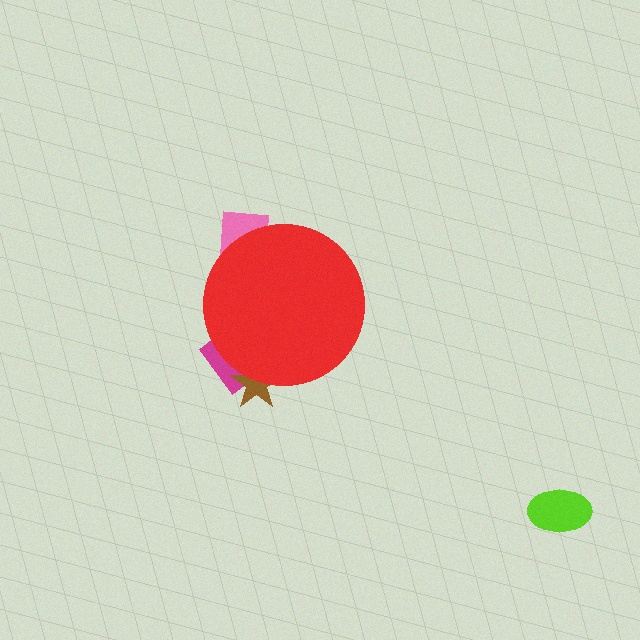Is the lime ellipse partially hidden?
No, the lime ellipse is fully visible.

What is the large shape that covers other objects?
A red circle.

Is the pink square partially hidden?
Yes, the pink square is partially hidden behind the red circle.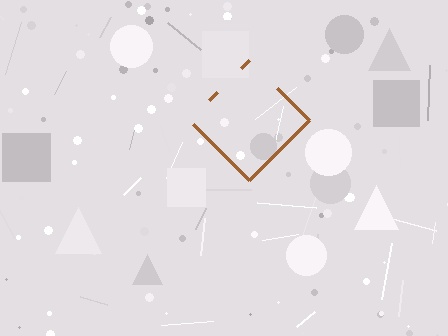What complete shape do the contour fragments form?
The contour fragments form a diamond.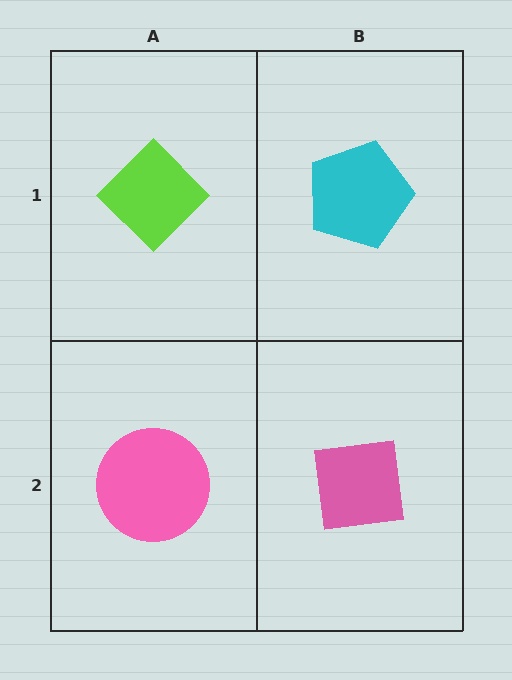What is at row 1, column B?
A cyan pentagon.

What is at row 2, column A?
A pink circle.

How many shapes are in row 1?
2 shapes.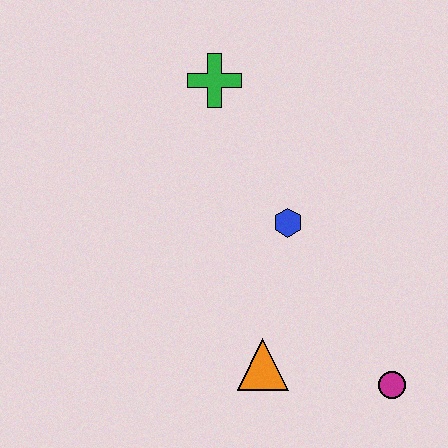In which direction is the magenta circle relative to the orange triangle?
The magenta circle is to the right of the orange triangle.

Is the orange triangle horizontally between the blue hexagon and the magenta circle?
No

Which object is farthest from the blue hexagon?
The magenta circle is farthest from the blue hexagon.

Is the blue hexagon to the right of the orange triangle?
Yes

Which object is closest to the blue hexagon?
The orange triangle is closest to the blue hexagon.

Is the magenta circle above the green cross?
No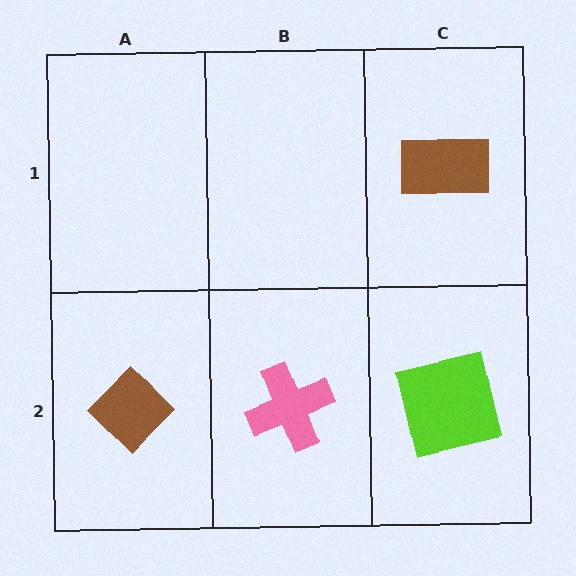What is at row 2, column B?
A pink cross.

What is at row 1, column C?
A brown rectangle.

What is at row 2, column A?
A brown diamond.